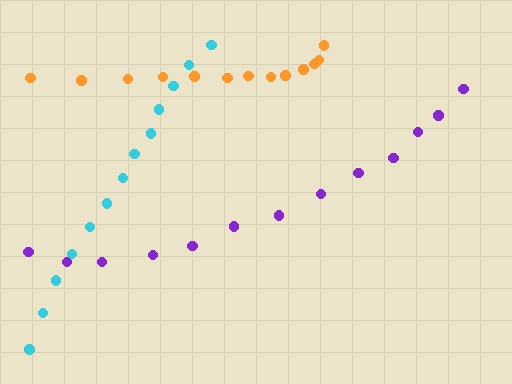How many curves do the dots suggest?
There are 3 distinct paths.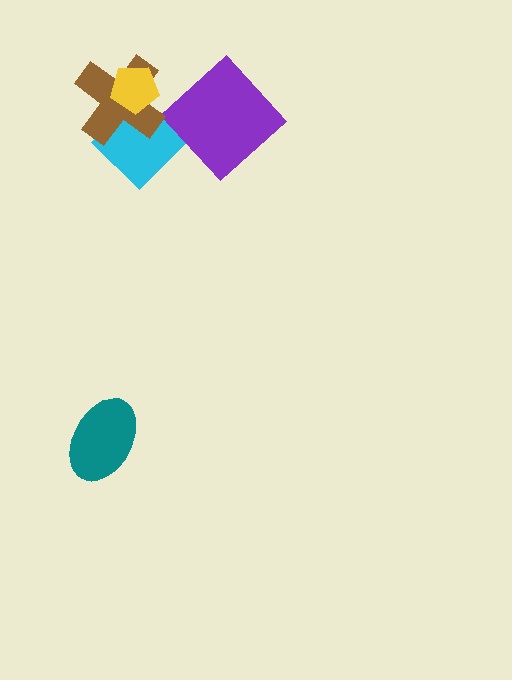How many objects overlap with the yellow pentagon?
2 objects overlap with the yellow pentagon.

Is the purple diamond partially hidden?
No, no other shape covers it.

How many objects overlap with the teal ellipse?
0 objects overlap with the teal ellipse.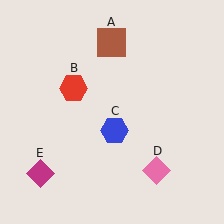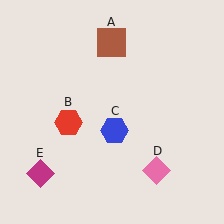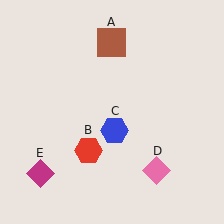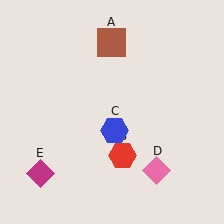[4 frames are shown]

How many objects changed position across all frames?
1 object changed position: red hexagon (object B).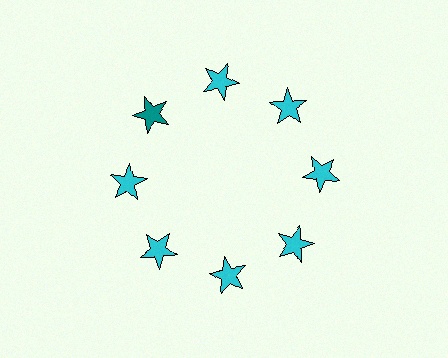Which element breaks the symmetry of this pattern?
The teal star at roughly the 10 o'clock position breaks the symmetry. All other shapes are cyan stars.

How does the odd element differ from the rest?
It has a different color: teal instead of cyan.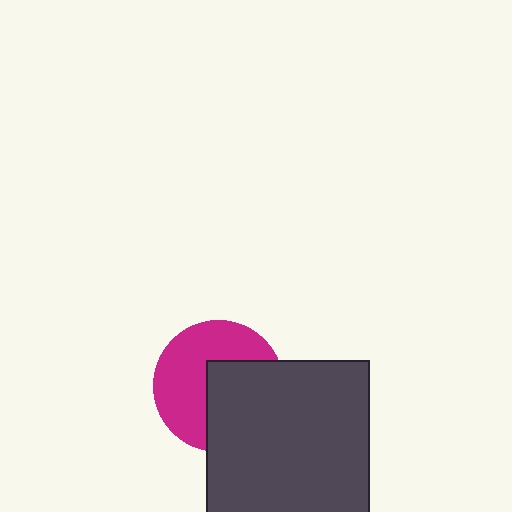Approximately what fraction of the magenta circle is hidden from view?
Roughly 46% of the magenta circle is hidden behind the dark gray rectangle.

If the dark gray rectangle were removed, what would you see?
You would see the complete magenta circle.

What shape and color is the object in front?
The object in front is a dark gray rectangle.